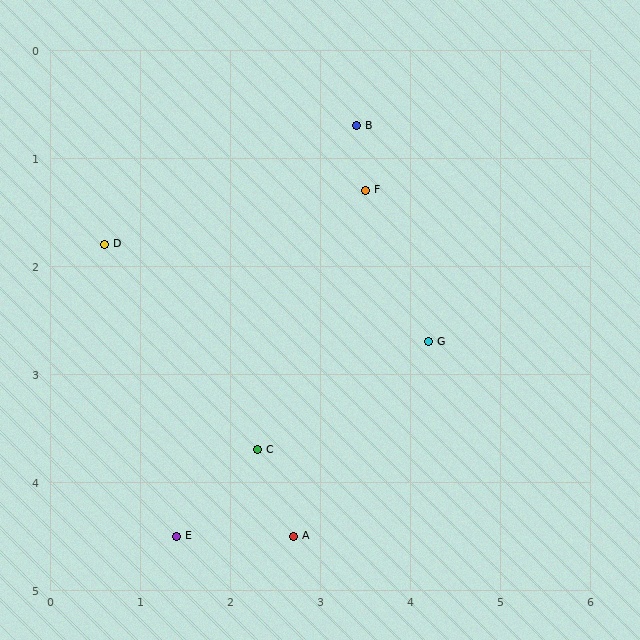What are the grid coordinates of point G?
Point G is at approximately (4.2, 2.7).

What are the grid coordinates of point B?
Point B is at approximately (3.4, 0.7).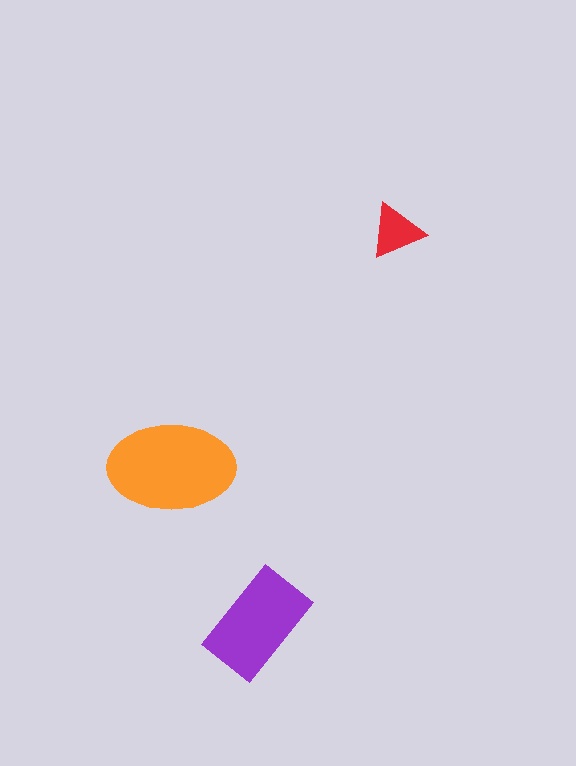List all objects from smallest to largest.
The red triangle, the purple rectangle, the orange ellipse.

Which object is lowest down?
The purple rectangle is bottommost.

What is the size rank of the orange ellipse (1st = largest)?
1st.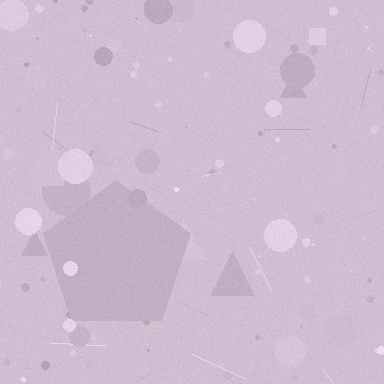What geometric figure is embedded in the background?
A pentagon is embedded in the background.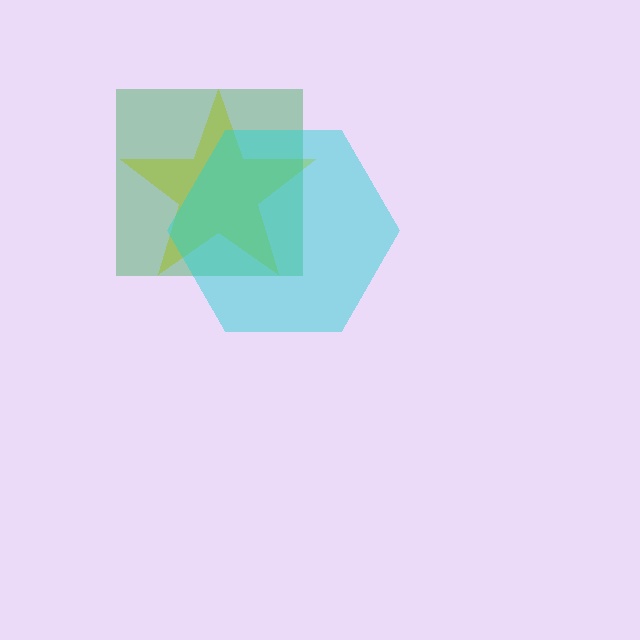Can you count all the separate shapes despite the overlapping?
Yes, there are 3 separate shapes.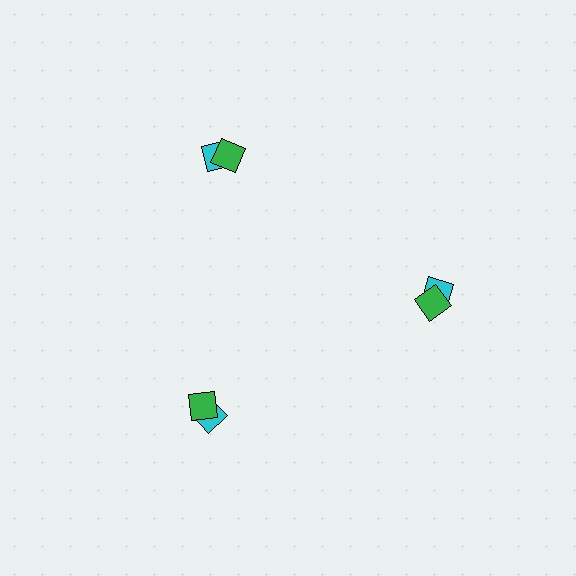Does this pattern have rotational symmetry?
Yes, this pattern has 3-fold rotational symmetry. It looks the same after rotating 120 degrees around the center.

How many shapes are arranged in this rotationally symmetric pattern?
There are 6 shapes, arranged in 3 groups of 2.